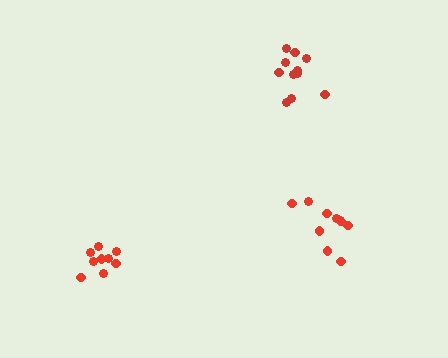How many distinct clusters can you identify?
There are 3 distinct clusters.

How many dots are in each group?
Group 1: 11 dots, Group 2: 10 dots, Group 3: 9 dots (30 total).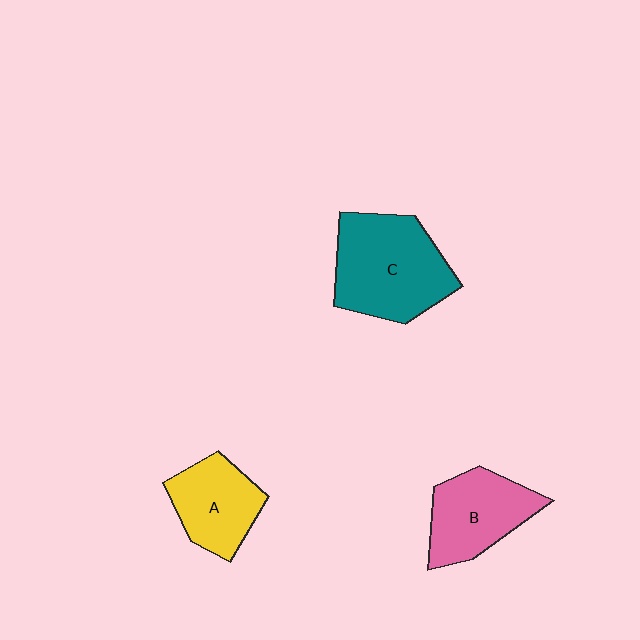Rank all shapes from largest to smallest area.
From largest to smallest: C (teal), B (pink), A (yellow).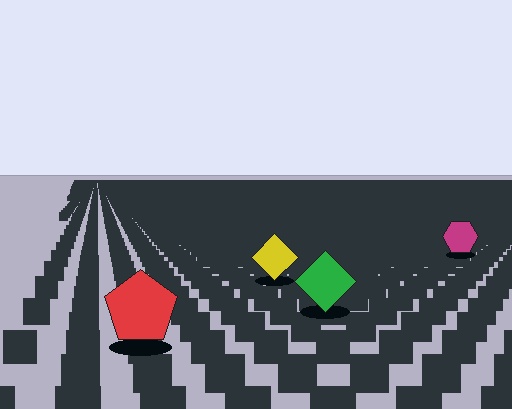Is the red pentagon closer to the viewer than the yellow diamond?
Yes. The red pentagon is closer — you can tell from the texture gradient: the ground texture is coarser near it.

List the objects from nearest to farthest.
From nearest to farthest: the red pentagon, the green diamond, the yellow diamond, the magenta hexagon.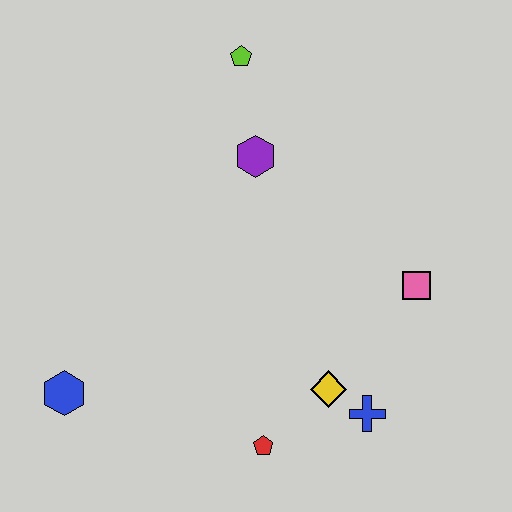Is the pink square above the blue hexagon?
Yes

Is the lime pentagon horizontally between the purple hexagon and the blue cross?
No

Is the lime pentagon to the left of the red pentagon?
Yes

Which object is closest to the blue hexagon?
The red pentagon is closest to the blue hexagon.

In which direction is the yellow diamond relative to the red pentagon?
The yellow diamond is to the right of the red pentagon.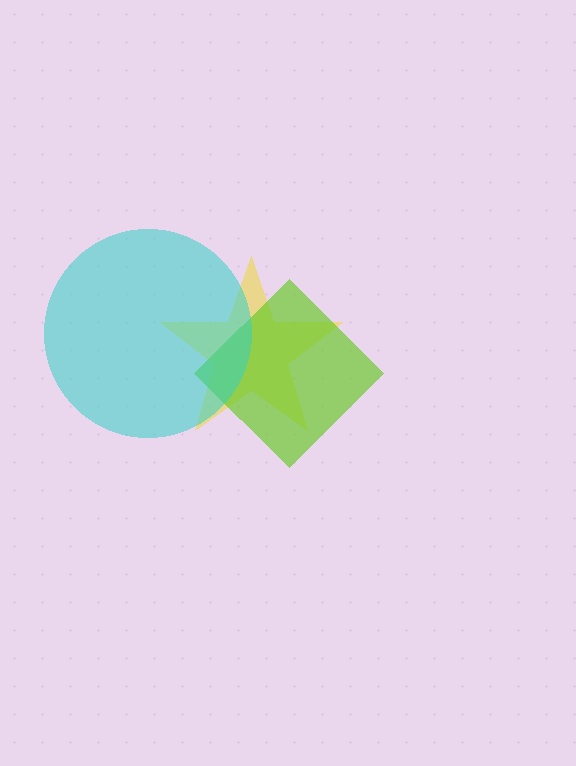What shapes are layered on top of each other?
The layered shapes are: a yellow star, a lime diamond, a cyan circle.